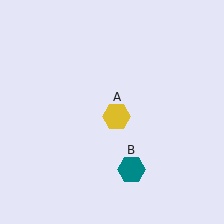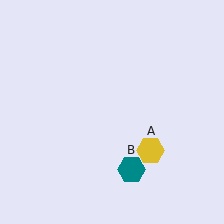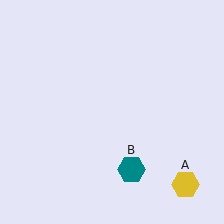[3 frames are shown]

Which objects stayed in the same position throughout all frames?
Teal hexagon (object B) remained stationary.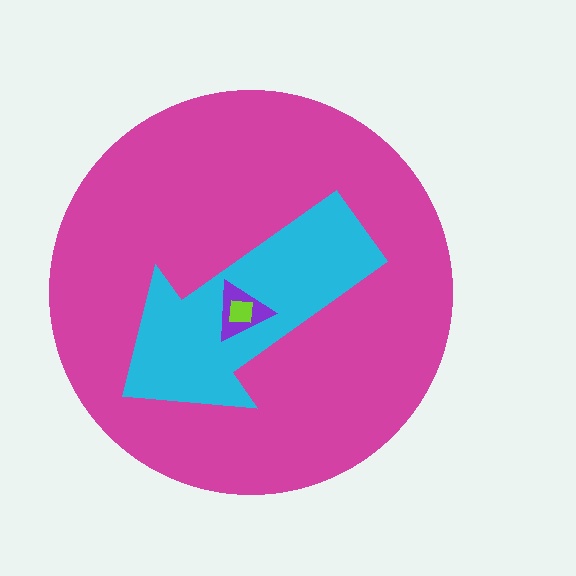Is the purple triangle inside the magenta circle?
Yes.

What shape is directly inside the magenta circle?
The cyan arrow.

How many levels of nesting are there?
4.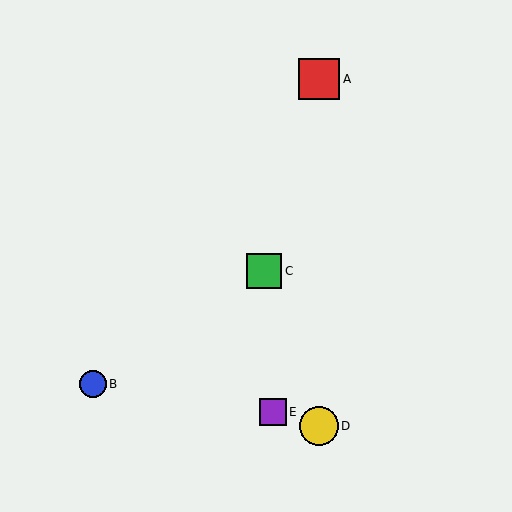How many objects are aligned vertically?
2 objects (A, D) are aligned vertically.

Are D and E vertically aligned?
No, D is at x≈319 and E is at x≈273.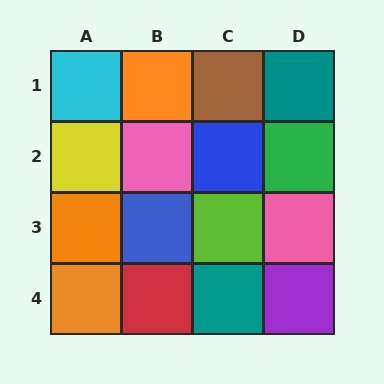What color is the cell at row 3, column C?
Lime.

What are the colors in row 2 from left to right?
Yellow, pink, blue, green.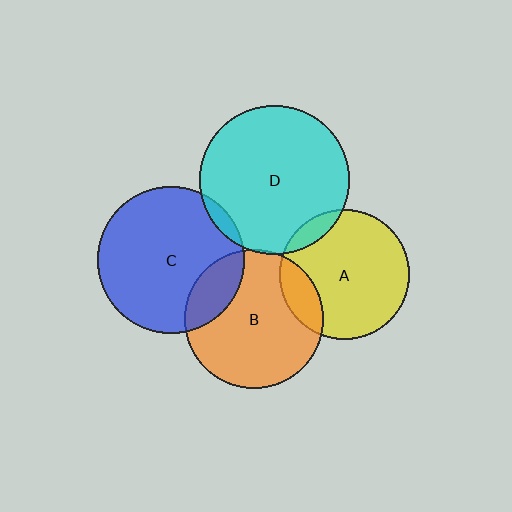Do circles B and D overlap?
Yes.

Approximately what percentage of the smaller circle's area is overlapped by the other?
Approximately 5%.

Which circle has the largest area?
Circle D (cyan).